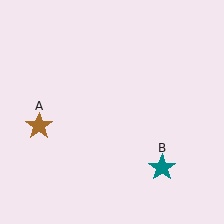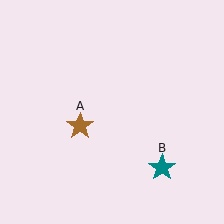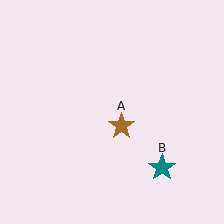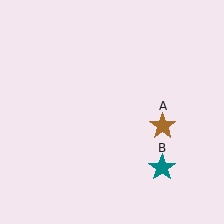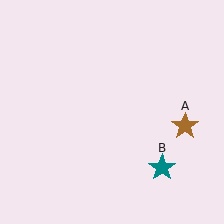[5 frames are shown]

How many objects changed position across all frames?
1 object changed position: brown star (object A).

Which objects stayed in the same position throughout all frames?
Teal star (object B) remained stationary.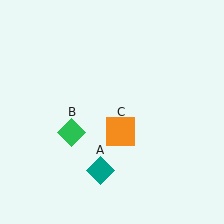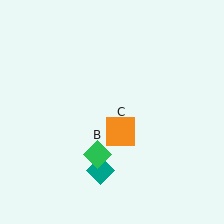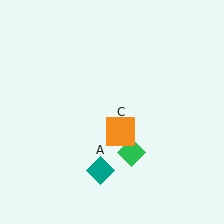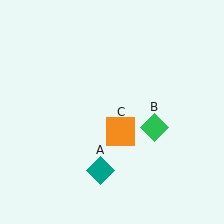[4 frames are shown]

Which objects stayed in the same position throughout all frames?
Teal diamond (object A) and orange square (object C) remained stationary.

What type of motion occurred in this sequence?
The green diamond (object B) rotated counterclockwise around the center of the scene.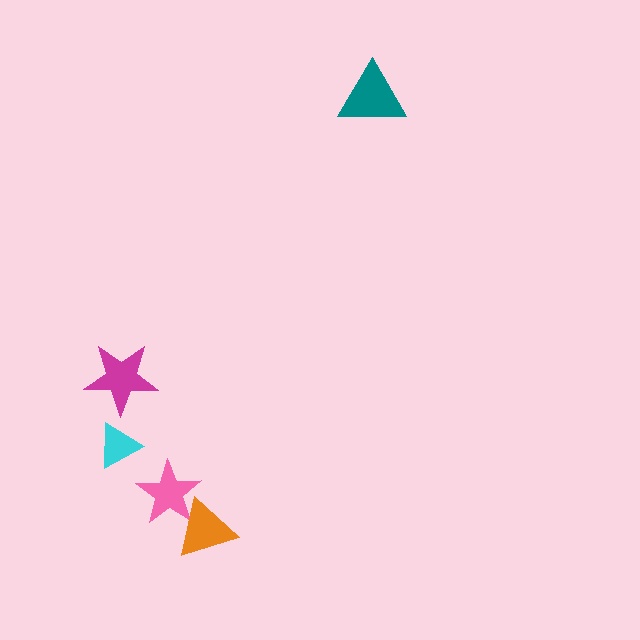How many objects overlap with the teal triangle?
0 objects overlap with the teal triangle.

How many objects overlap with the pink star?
1 object overlaps with the pink star.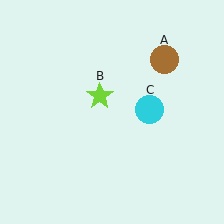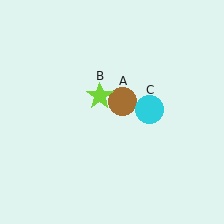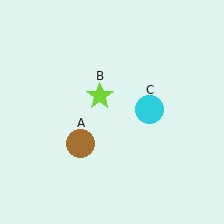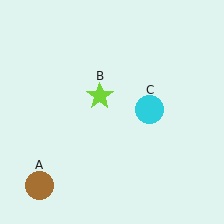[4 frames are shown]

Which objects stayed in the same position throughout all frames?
Lime star (object B) and cyan circle (object C) remained stationary.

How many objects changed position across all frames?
1 object changed position: brown circle (object A).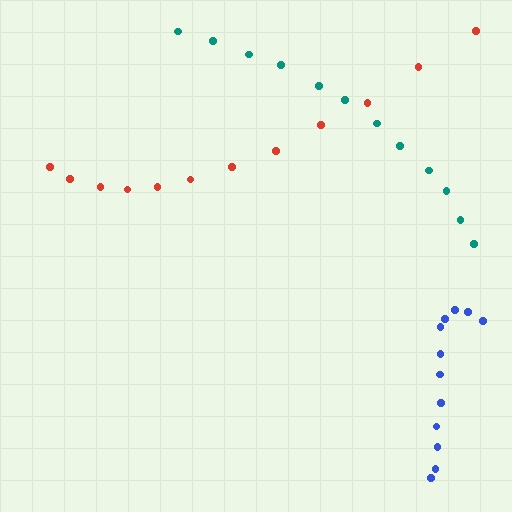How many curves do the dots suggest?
There are 3 distinct paths.